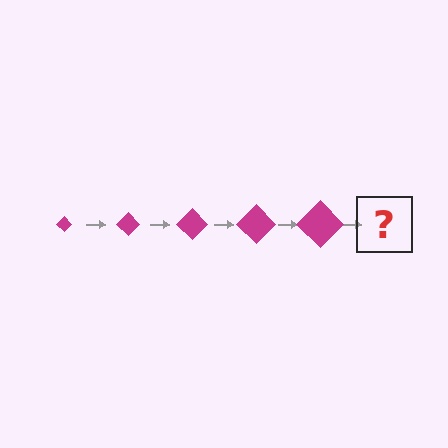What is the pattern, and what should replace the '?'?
The pattern is that the diamond gets progressively larger each step. The '?' should be a magenta diamond, larger than the previous one.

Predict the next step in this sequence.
The next step is a magenta diamond, larger than the previous one.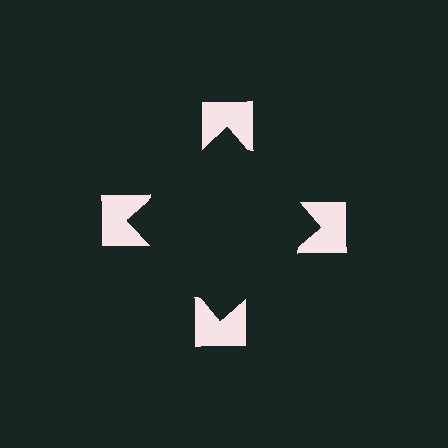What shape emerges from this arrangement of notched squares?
An illusory square — its edges are inferred from the aligned wedge cuts in the notched squares, not physically drawn.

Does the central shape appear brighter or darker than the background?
It typically appears slightly darker than the background, even though no actual brightness change is drawn.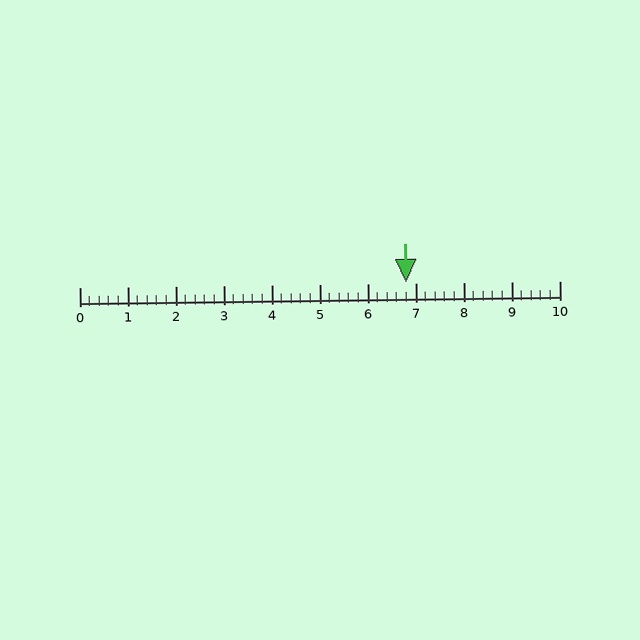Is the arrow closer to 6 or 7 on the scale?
The arrow is closer to 7.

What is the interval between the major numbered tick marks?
The major tick marks are spaced 1 units apart.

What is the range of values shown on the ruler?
The ruler shows values from 0 to 10.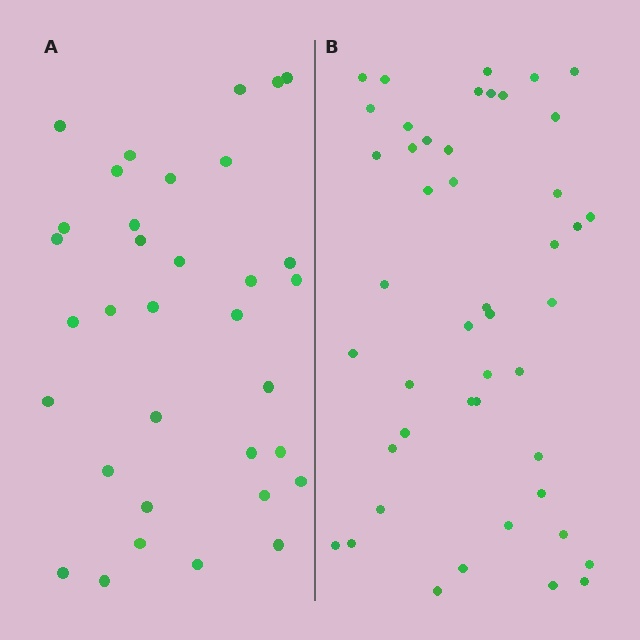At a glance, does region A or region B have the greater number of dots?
Region B (the right region) has more dots.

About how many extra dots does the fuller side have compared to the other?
Region B has roughly 12 or so more dots than region A.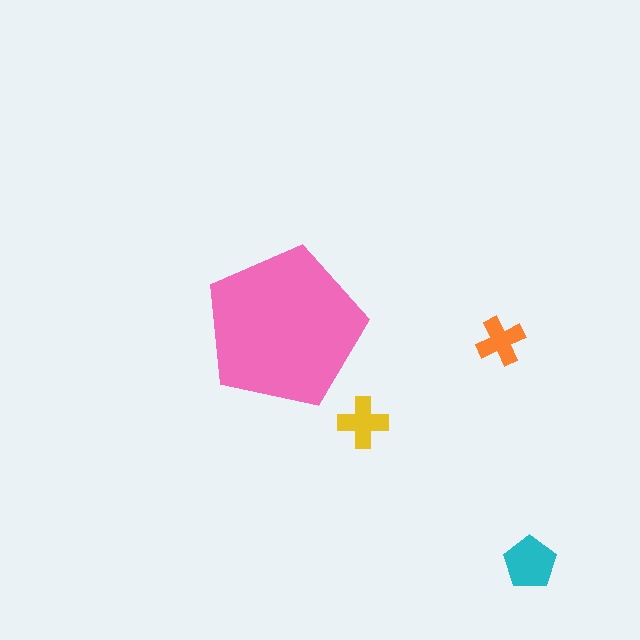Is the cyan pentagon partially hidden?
No, the cyan pentagon is fully visible.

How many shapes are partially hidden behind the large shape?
0 shapes are partially hidden.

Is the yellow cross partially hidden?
No, the yellow cross is fully visible.